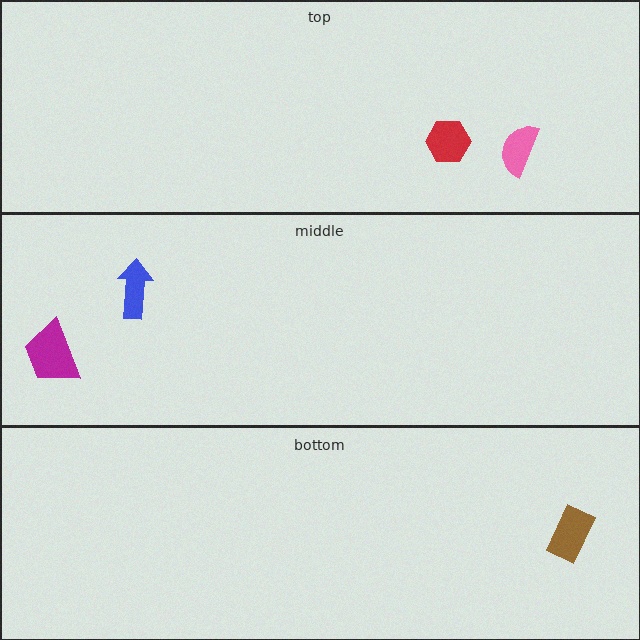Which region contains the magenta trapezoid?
The middle region.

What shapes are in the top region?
The pink semicircle, the red hexagon.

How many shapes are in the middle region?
2.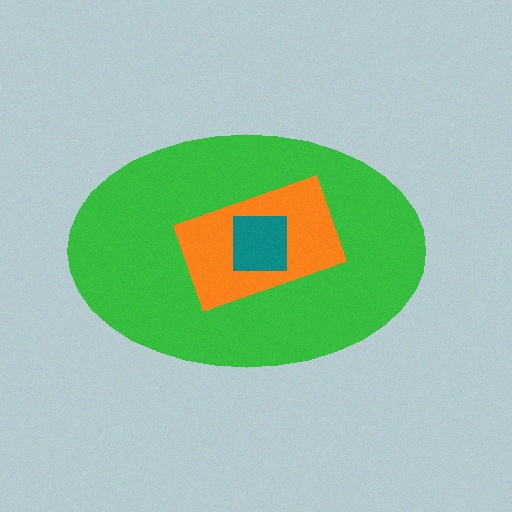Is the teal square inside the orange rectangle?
Yes.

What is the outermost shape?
The green ellipse.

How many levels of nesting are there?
3.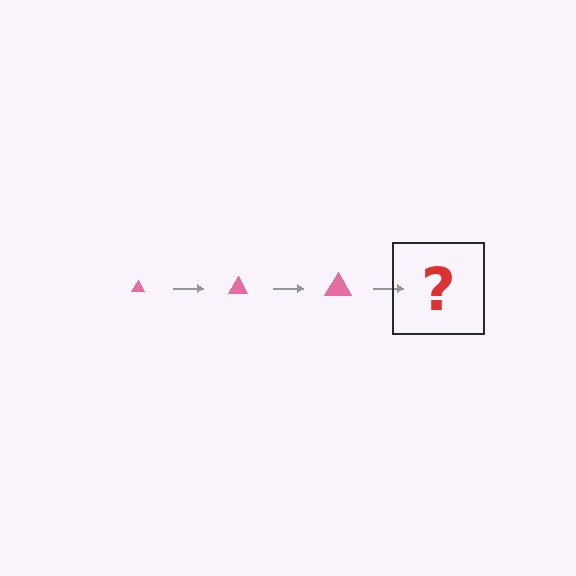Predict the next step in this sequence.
The next step is a pink triangle, larger than the previous one.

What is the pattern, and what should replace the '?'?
The pattern is that the triangle gets progressively larger each step. The '?' should be a pink triangle, larger than the previous one.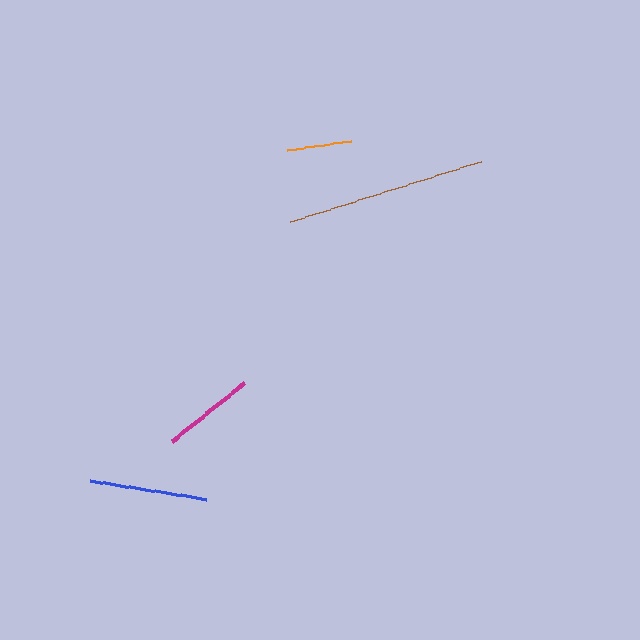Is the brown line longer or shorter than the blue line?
The brown line is longer than the blue line.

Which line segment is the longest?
The brown line is the longest at approximately 200 pixels.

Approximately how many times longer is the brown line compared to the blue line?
The brown line is approximately 1.7 times the length of the blue line.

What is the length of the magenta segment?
The magenta segment is approximately 94 pixels long.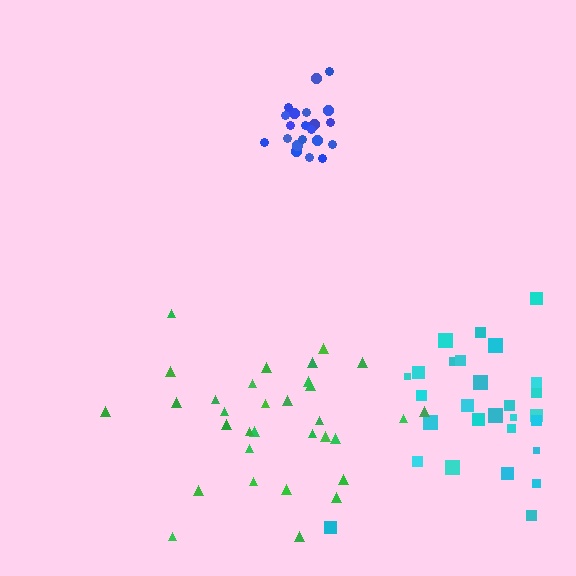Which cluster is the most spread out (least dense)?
Green.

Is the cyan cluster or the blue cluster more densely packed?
Blue.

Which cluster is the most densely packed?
Blue.